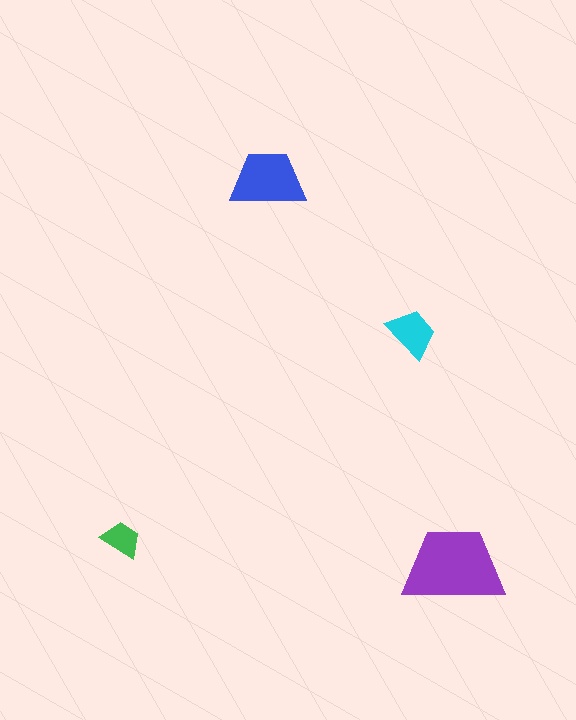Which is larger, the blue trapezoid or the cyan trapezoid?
The blue one.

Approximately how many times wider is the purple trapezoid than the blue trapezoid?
About 1.5 times wider.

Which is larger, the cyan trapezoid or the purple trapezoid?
The purple one.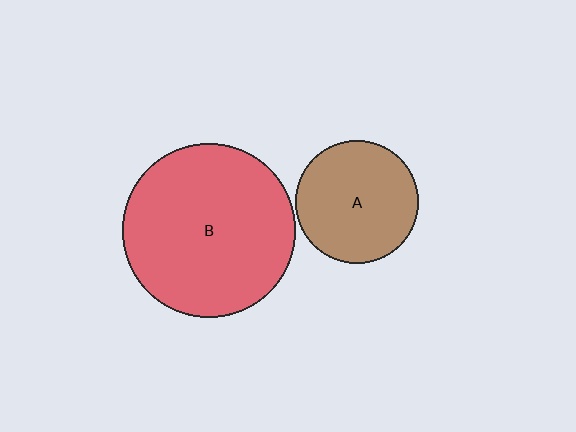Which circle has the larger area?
Circle B (red).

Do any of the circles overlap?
No, none of the circles overlap.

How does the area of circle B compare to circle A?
Approximately 2.0 times.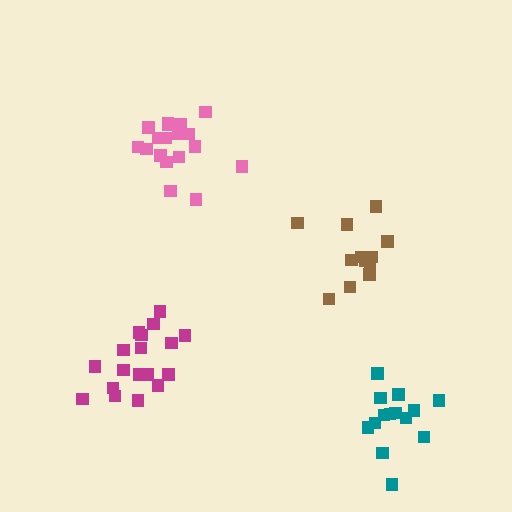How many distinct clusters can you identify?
There are 4 distinct clusters.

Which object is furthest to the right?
The teal cluster is rightmost.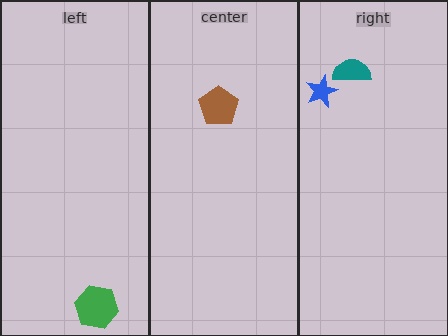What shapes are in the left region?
The green hexagon.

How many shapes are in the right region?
2.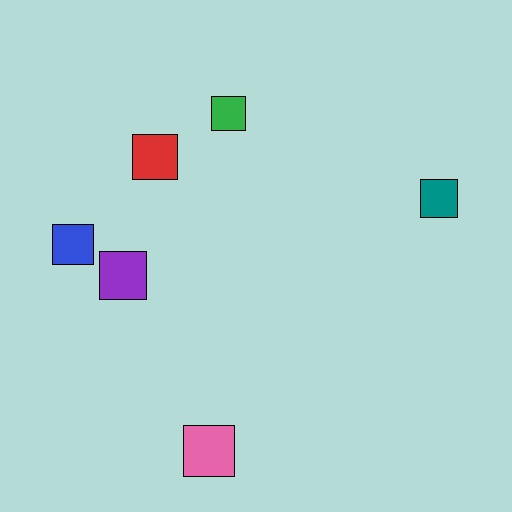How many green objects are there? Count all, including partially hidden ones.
There is 1 green object.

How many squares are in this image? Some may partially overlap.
There are 6 squares.